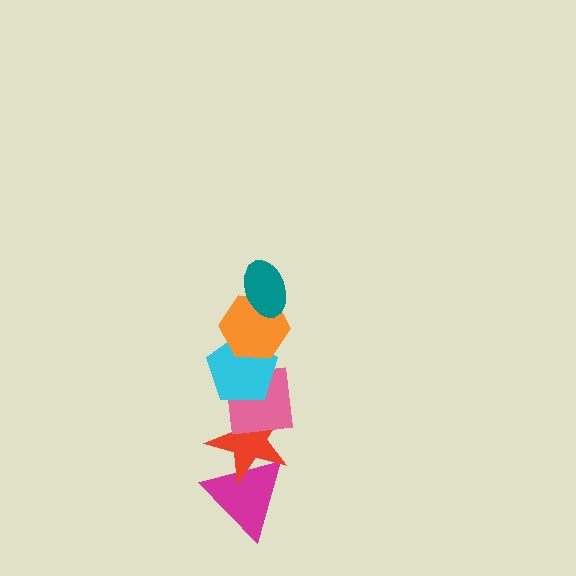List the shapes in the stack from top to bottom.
From top to bottom: the teal ellipse, the orange hexagon, the cyan pentagon, the pink square, the red star, the magenta triangle.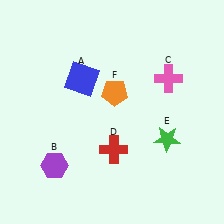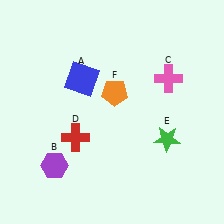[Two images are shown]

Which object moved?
The red cross (D) moved left.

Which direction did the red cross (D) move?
The red cross (D) moved left.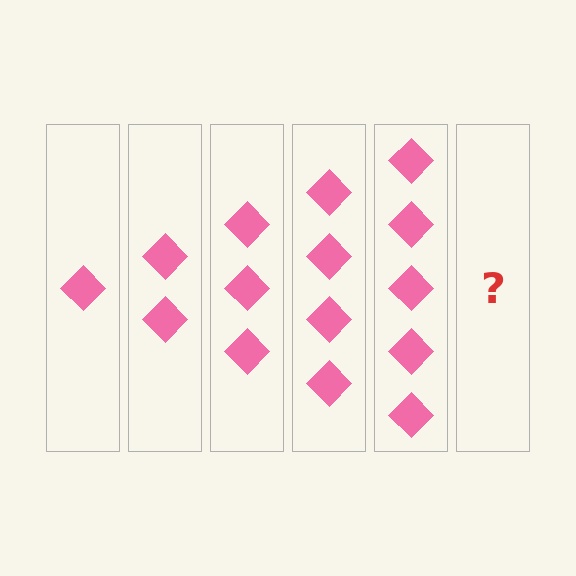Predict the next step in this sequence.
The next step is 6 diamonds.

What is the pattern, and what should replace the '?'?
The pattern is that each step adds one more diamond. The '?' should be 6 diamonds.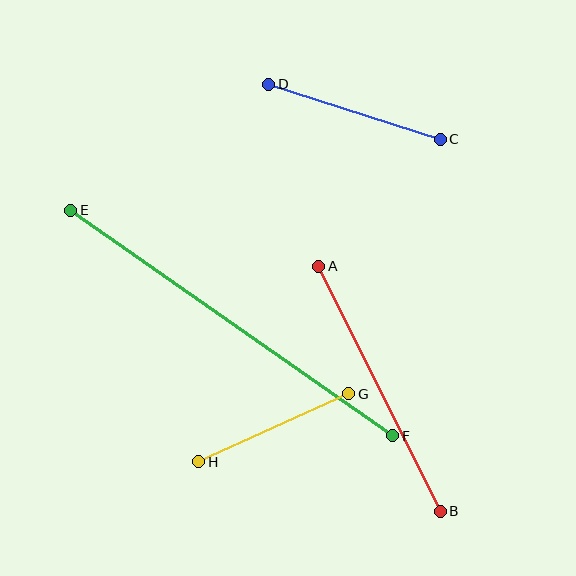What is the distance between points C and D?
The distance is approximately 180 pixels.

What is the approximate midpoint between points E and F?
The midpoint is at approximately (232, 323) pixels.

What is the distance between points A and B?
The distance is approximately 274 pixels.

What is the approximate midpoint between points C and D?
The midpoint is at approximately (355, 112) pixels.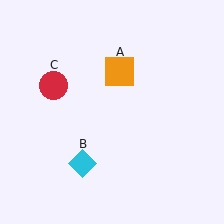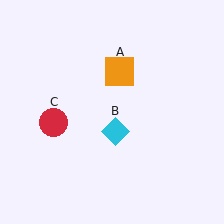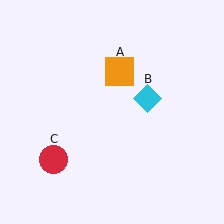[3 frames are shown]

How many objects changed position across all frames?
2 objects changed position: cyan diamond (object B), red circle (object C).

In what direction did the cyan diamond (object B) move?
The cyan diamond (object B) moved up and to the right.